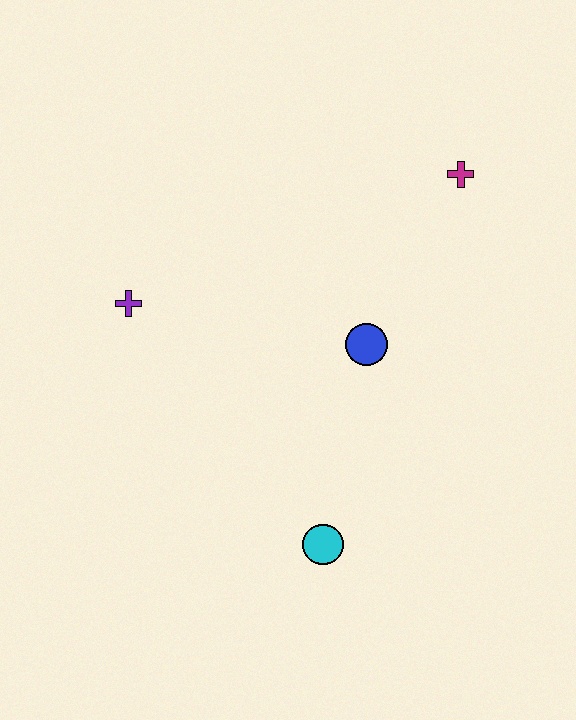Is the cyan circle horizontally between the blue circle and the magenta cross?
No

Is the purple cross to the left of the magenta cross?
Yes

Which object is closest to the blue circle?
The magenta cross is closest to the blue circle.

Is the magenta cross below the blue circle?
No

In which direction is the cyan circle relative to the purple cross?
The cyan circle is below the purple cross.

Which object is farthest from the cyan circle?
The magenta cross is farthest from the cyan circle.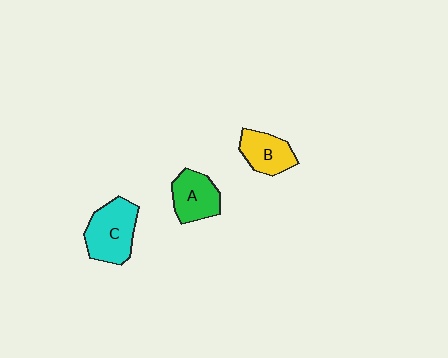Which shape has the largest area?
Shape C (cyan).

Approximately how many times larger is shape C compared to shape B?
Approximately 1.4 times.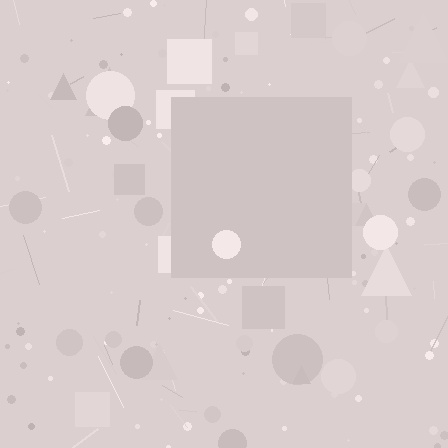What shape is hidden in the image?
A square is hidden in the image.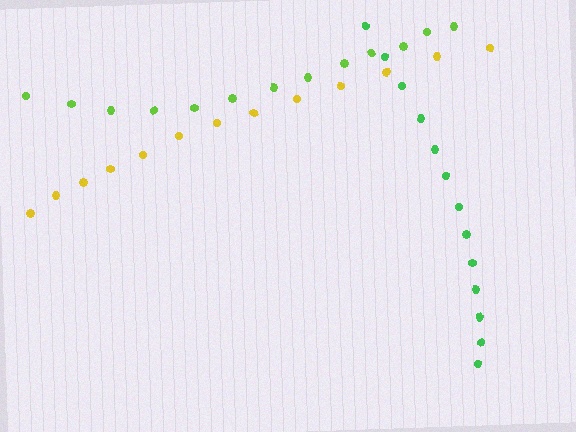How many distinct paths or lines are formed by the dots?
There are 3 distinct paths.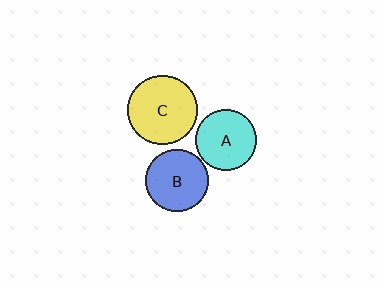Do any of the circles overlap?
No, none of the circles overlap.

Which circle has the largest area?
Circle C (yellow).